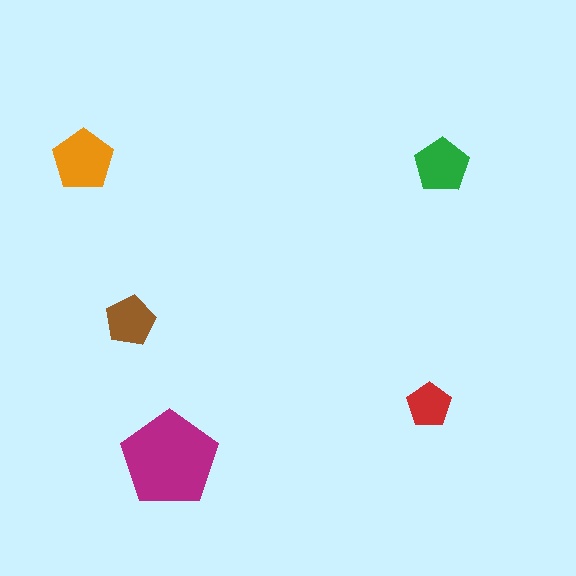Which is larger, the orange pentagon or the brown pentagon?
The orange one.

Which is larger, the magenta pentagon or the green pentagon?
The magenta one.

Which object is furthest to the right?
The green pentagon is rightmost.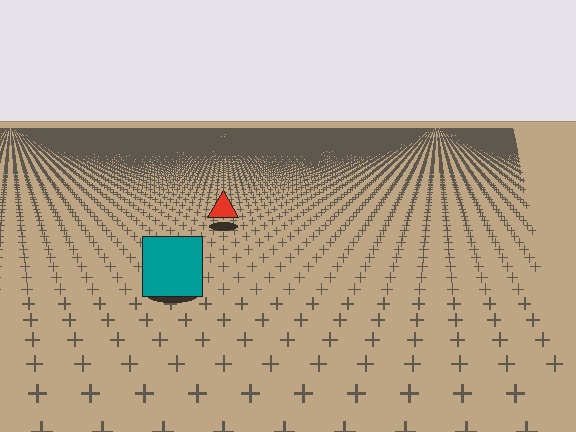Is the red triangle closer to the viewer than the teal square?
No. The teal square is closer — you can tell from the texture gradient: the ground texture is coarser near it.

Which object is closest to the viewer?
The teal square is closest. The texture marks near it are larger and more spread out.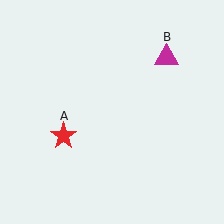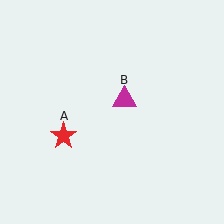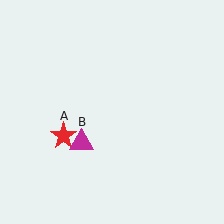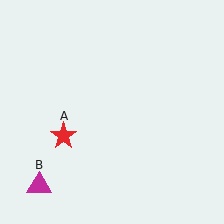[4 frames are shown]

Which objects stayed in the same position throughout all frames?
Red star (object A) remained stationary.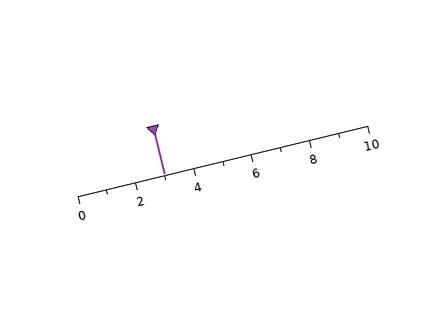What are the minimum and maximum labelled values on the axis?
The axis runs from 0 to 10.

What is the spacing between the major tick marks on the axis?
The major ticks are spaced 2 apart.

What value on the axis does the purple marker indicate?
The marker indicates approximately 3.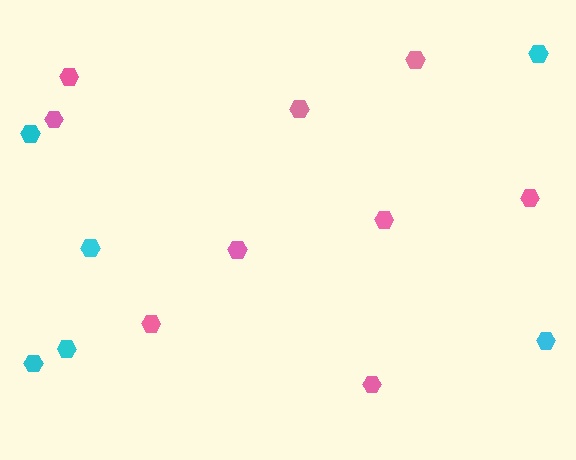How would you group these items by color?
There are 2 groups: one group of cyan hexagons (6) and one group of pink hexagons (9).